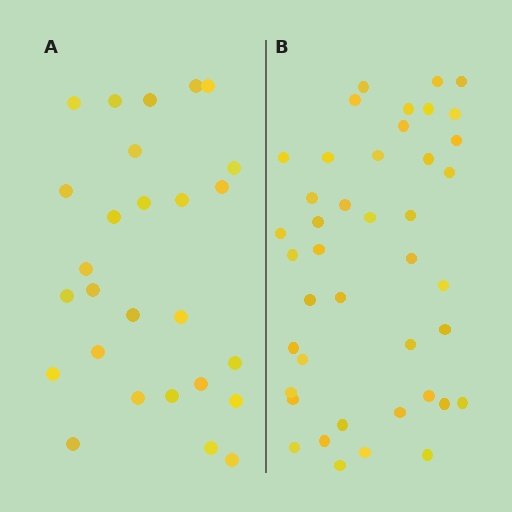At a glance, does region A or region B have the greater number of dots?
Region B (the right region) has more dots.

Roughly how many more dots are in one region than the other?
Region B has approximately 15 more dots than region A.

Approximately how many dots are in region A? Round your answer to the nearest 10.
About 30 dots. (The exact count is 27, which rounds to 30.)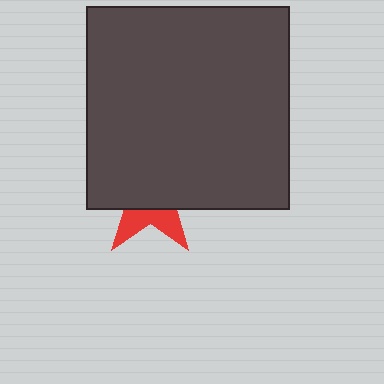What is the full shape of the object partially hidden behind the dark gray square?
The partially hidden object is a red star.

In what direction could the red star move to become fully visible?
The red star could move down. That would shift it out from behind the dark gray square entirely.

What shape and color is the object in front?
The object in front is a dark gray square.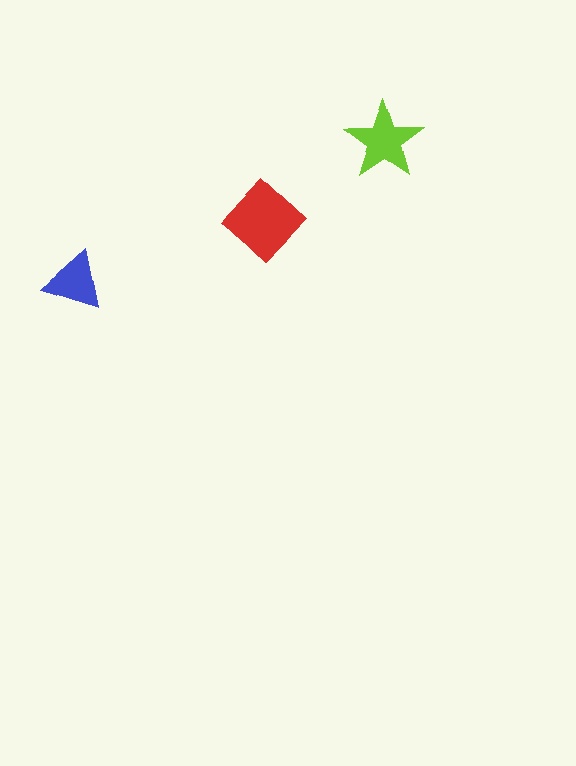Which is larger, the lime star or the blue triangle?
The lime star.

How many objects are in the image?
There are 3 objects in the image.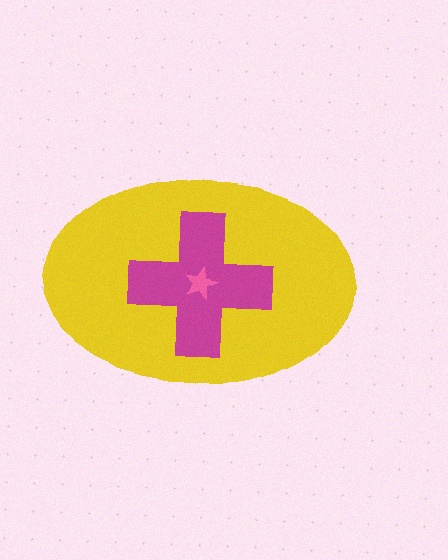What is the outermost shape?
The yellow ellipse.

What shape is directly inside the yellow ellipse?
The magenta cross.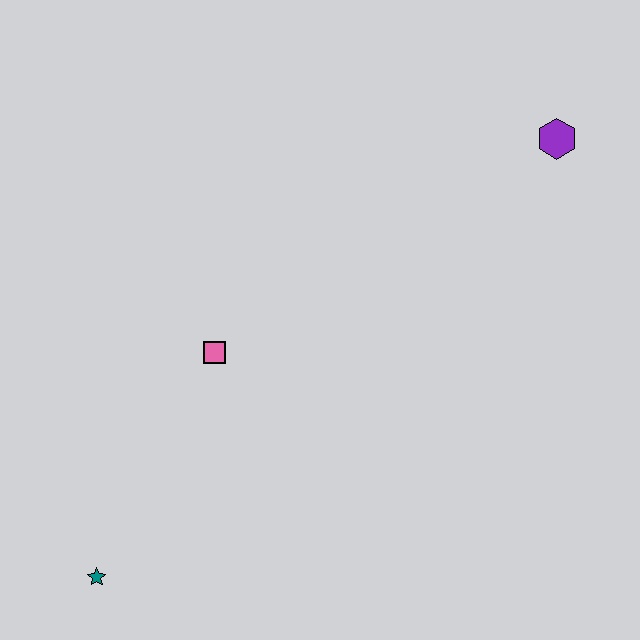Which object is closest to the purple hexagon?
The pink square is closest to the purple hexagon.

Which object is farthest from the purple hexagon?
The teal star is farthest from the purple hexagon.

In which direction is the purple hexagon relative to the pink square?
The purple hexagon is to the right of the pink square.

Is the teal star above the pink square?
No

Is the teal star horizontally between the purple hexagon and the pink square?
No